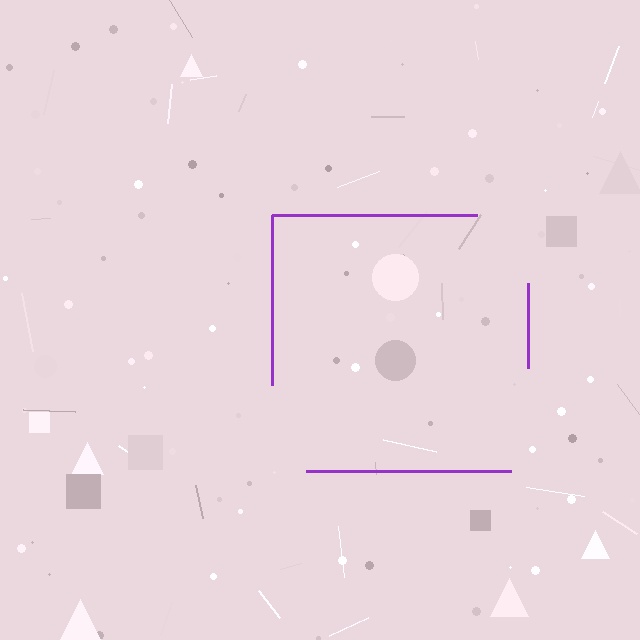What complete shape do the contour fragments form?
The contour fragments form a square.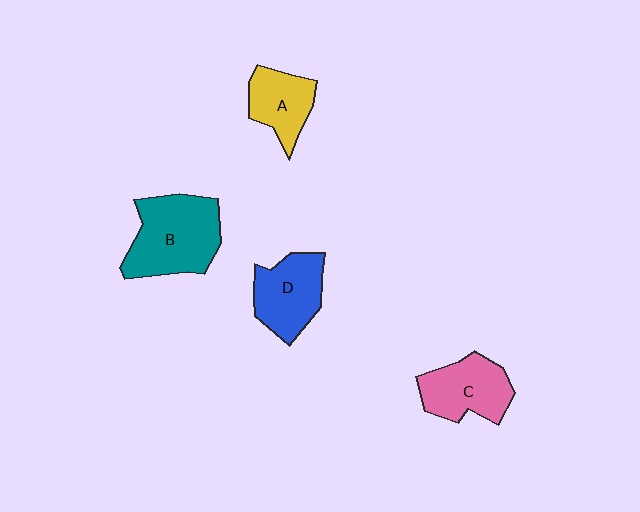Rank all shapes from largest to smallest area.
From largest to smallest: B (teal), C (pink), D (blue), A (yellow).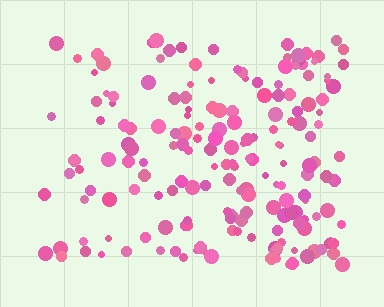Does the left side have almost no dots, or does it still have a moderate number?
Still a moderate number, just noticeably fewer than the right.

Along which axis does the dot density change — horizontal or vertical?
Horizontal.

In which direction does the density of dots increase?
From left to right, with the right side densest.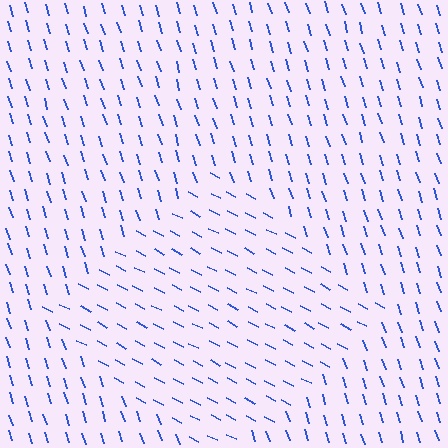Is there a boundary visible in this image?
Yes, there is a texture boundary formed by a change in line orientation.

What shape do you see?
I see a diamond.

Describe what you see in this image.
The image is filled with small blue line segments. A diamond region in the image has lines oriented differently from the surrounding lines, creating a visible texture boundary.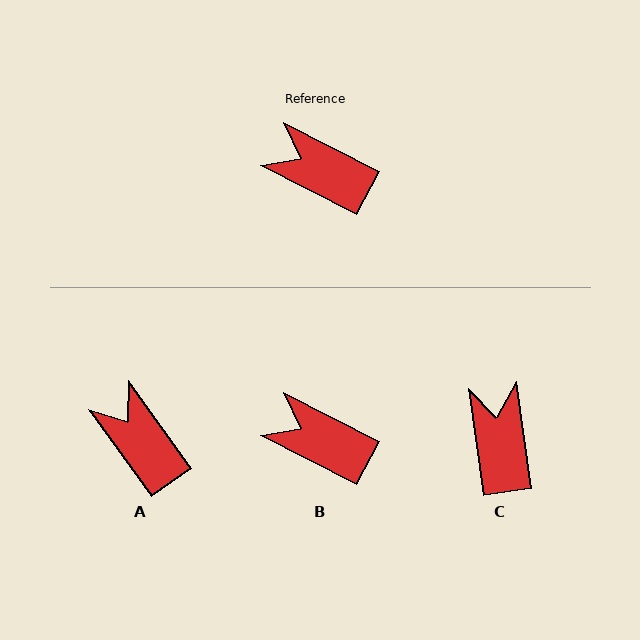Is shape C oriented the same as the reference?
No, it is off by about 55 degrees.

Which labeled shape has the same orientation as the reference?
B.